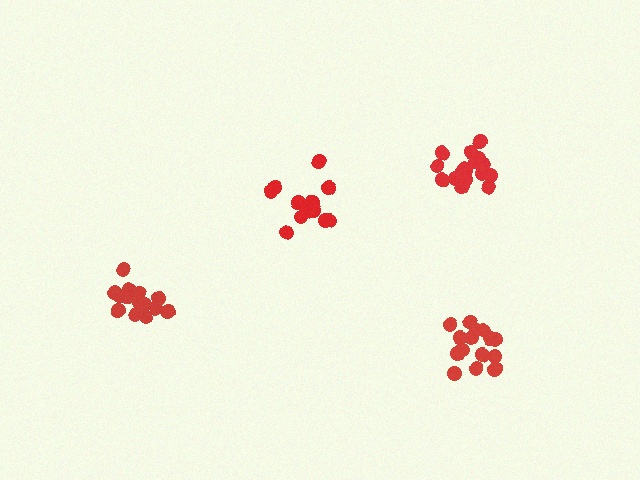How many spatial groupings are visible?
There are 4 spatial groupings.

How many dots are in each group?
Group 1: 14 dots, Group 2: 16 dots, Group 3: 19 dots, Group 4: 14 dots (63 total).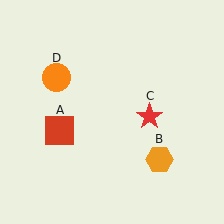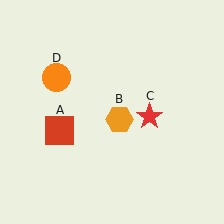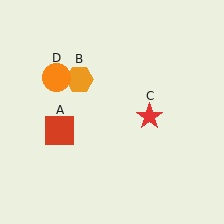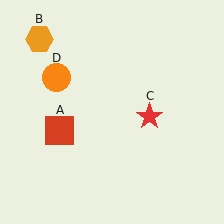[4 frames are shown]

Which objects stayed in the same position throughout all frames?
Red square (object A) and red star (object C) and orange circle (object D) remained stationary.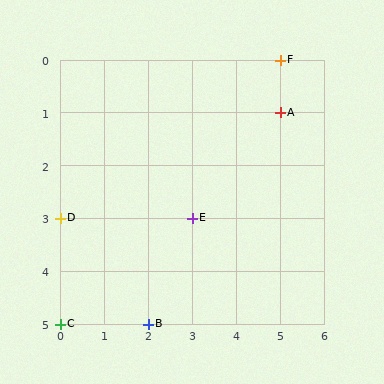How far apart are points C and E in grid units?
Points C and E are 3 columns and 2 rows apart (about 3.6 grid units diagonally).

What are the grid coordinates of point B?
Point B is at grid coordinates (2, 5).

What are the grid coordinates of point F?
Point F is at grid coordinates (5, 0).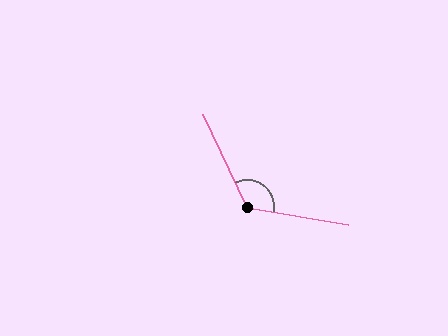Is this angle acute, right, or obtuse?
It is obtuse.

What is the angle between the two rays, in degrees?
Approximately 125 degrees.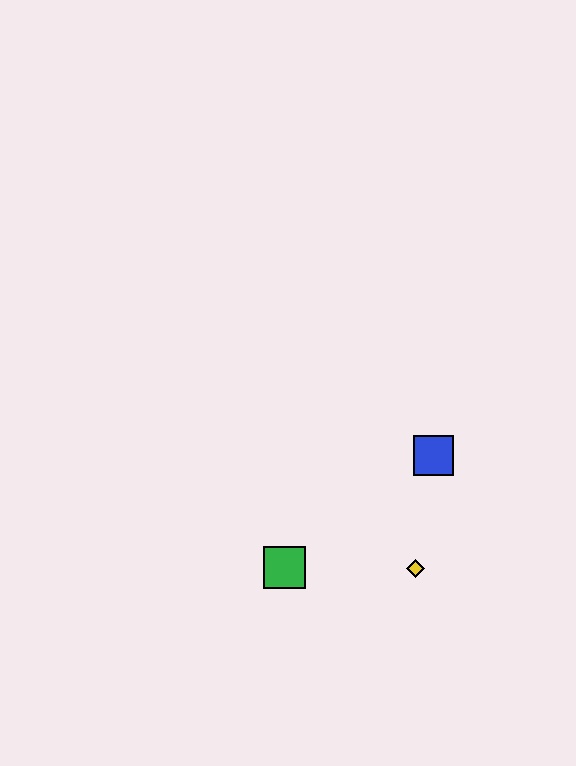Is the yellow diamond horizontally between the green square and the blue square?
Yes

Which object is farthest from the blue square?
The green square is farthest from the blue square.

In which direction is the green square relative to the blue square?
The green square is to the left of the blue square.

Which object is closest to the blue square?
The yellow diamond is closest to the blue square.